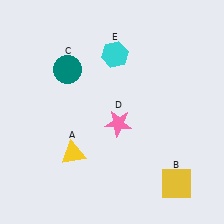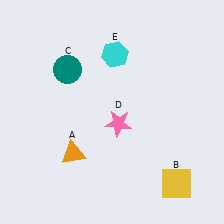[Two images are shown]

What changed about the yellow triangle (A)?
In Image 1, A is yellow. In Image 2, it changed to orange.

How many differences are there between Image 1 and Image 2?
There is 1 difference between the two images.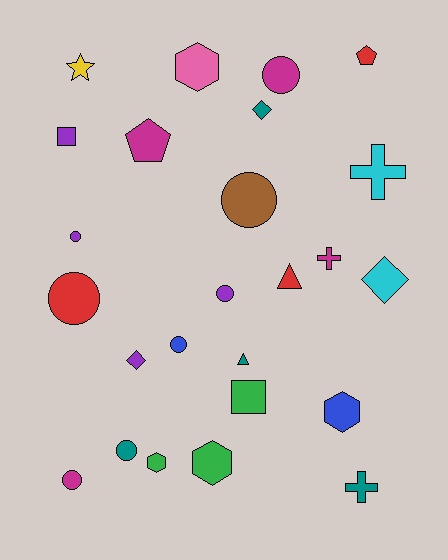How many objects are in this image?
There are 25 objects.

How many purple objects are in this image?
There are 4 purple objects.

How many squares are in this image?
There are 2 squares.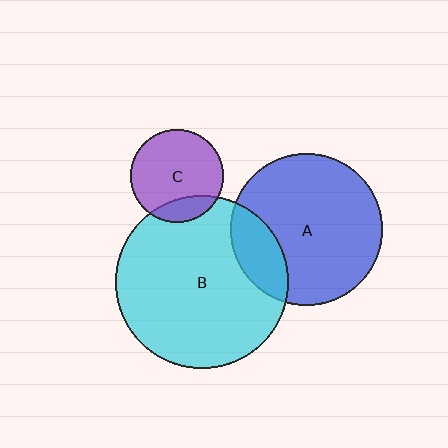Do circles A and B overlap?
Yes.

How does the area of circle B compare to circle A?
Approximately 1.3 times.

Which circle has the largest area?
Circle B (cyan).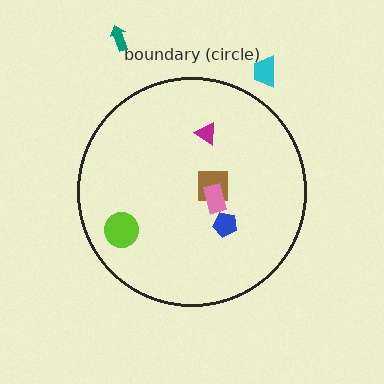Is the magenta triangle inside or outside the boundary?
Inside.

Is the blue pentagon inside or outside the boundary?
Inside.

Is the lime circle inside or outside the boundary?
Inside.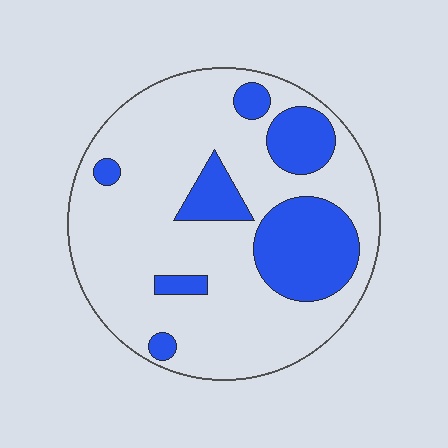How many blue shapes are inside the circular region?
7.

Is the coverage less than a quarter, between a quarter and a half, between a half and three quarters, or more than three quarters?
Less than a quarter.